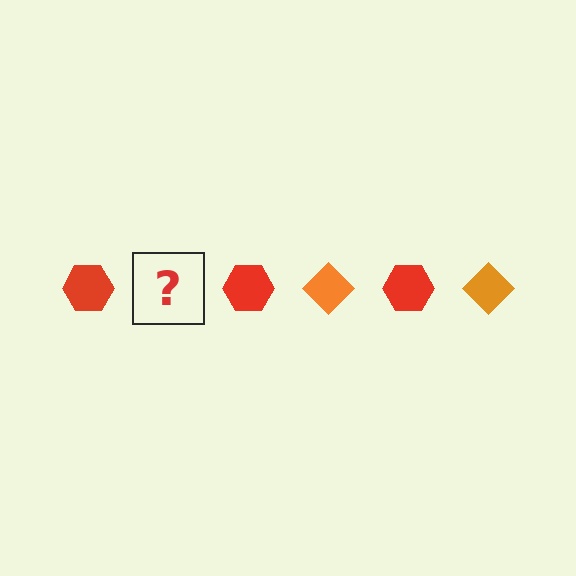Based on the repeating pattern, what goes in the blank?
The blank should be an orange diamond.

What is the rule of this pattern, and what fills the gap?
The rule is that the pattern alternates between red hexagon and orange diamond. The gap should be filled with an orange diamond.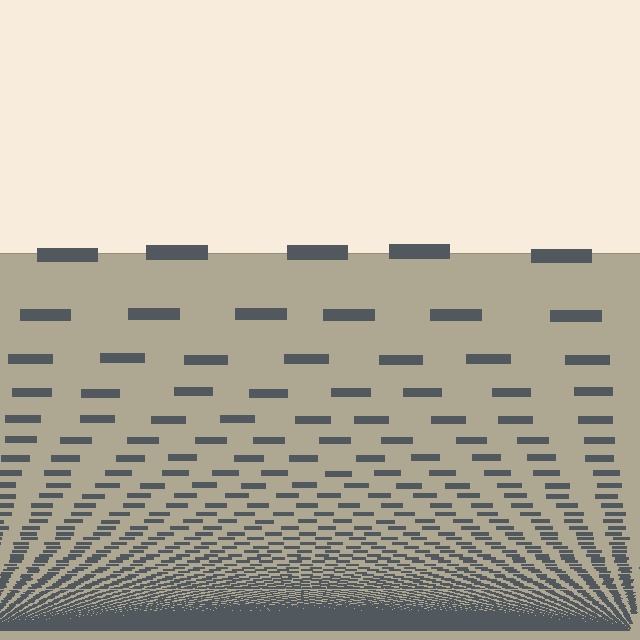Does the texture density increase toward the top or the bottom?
Density increases toward the bottom.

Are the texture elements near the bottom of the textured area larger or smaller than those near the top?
Smaller. The gradient is inverted — elements near the bottom are smaller and denser.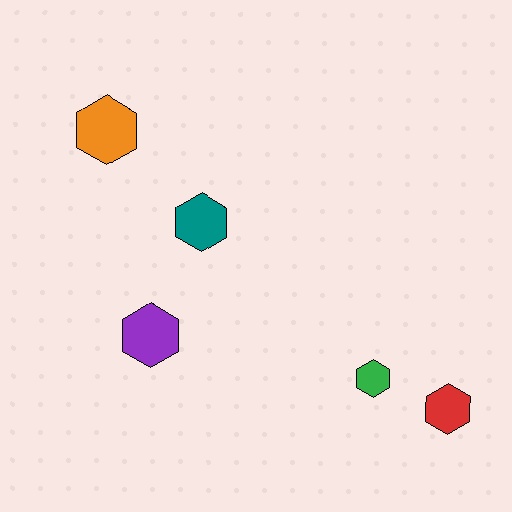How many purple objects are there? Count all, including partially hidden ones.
There is 1 purple object.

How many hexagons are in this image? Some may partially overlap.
There are 5 hexagons.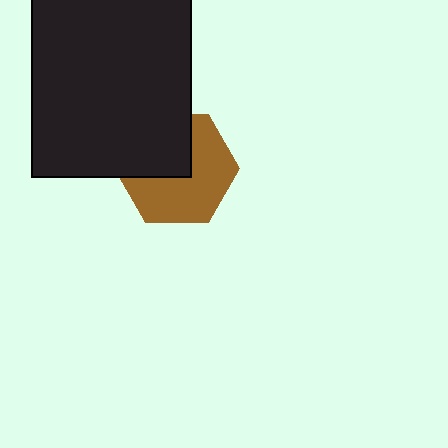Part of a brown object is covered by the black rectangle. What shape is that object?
It is a hexagon.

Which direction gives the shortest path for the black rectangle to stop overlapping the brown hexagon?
Moving toward the upper-left gives the shortest separation.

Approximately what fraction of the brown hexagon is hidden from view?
Roughly 39% of the brown hexagon is hidden behind the black rectangle.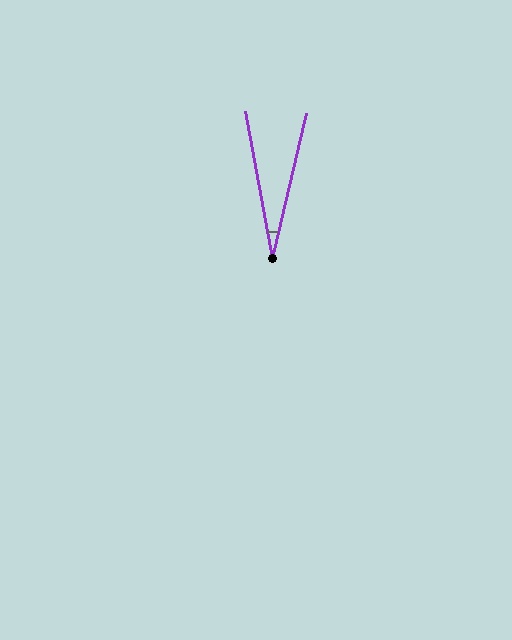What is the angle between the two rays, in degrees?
Approximately 23 degrees.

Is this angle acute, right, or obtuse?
It is acute.